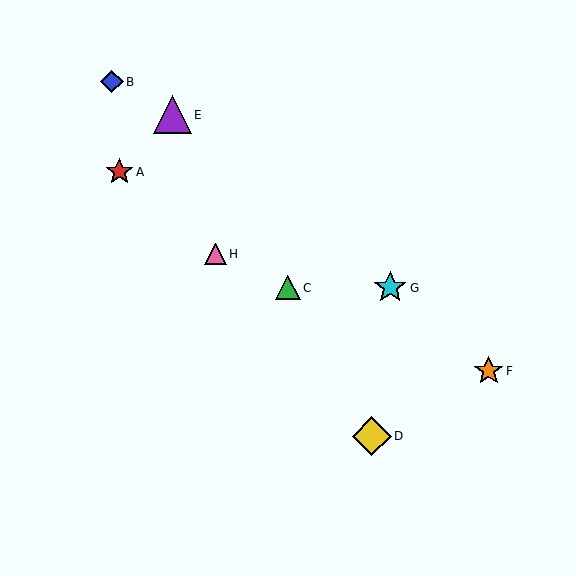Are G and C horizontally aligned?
Yes, both are at y≈288.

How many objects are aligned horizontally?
2 objects (C, G) are aligned horizontally.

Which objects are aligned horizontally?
Objects C, G are aligned horizontally.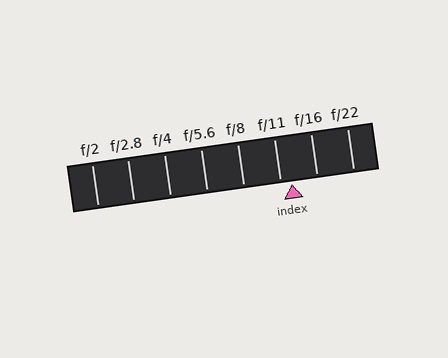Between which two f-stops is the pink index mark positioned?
The index mark is between f/11 and f/16.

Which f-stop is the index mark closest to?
The index mark is closest to f/11.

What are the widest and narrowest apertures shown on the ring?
The widest aperture shown is f/2 and the narrowest is f/22.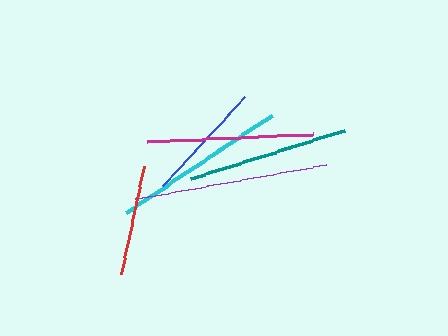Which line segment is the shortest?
The red line is the shortest at approximately 110 pixels.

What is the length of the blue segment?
The blue segment is approximately 120 pixels long.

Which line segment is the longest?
The purple line is the longest at approximately 193 pixels.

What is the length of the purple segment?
The purple segment is approximately 193 pixels long.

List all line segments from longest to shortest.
From longest to shortest: purple, cyan, magenta, teal, blue, red.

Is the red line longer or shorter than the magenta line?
The magenta line is longer than the red line.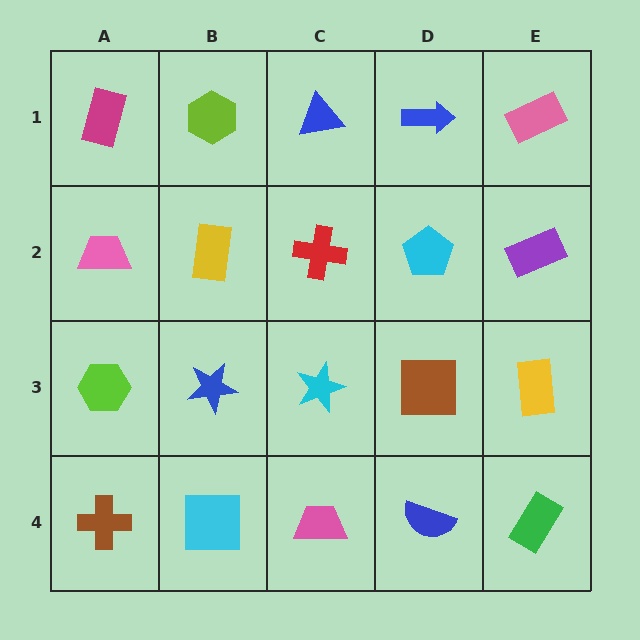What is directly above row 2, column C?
A blue triangle.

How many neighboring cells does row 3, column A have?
3.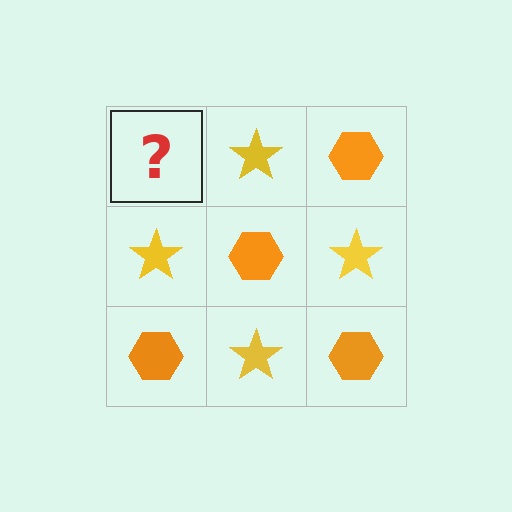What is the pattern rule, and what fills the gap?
The rule is that it alternates orange hexagon and yellow star in a checkerboard pattern. The gap should be filled with an orange hexagon.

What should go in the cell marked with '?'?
The missing cell should contain an orange hexagon.